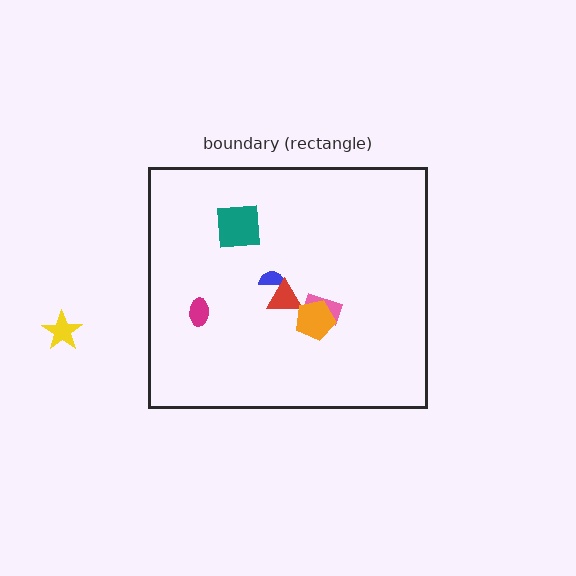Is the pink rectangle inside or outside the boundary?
Inside.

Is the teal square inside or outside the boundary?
Inside.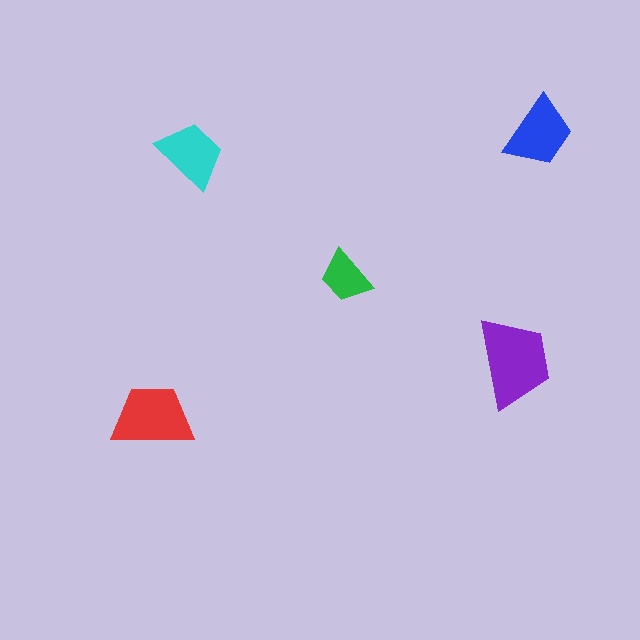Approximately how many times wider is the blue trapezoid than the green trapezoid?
About 1.5 times wider.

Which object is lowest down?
The red trapezoid is bottommost.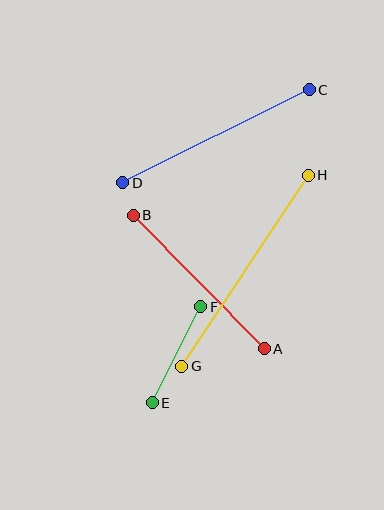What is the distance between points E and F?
The distance is approximately 107 pixels.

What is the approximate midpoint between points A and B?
The midpoint is at approximately (199, 282) pixels.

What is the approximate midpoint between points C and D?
The midpoint is at approximately (216, 136) pixels.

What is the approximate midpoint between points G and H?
The midpoint is at approximately (245, 271) pixels.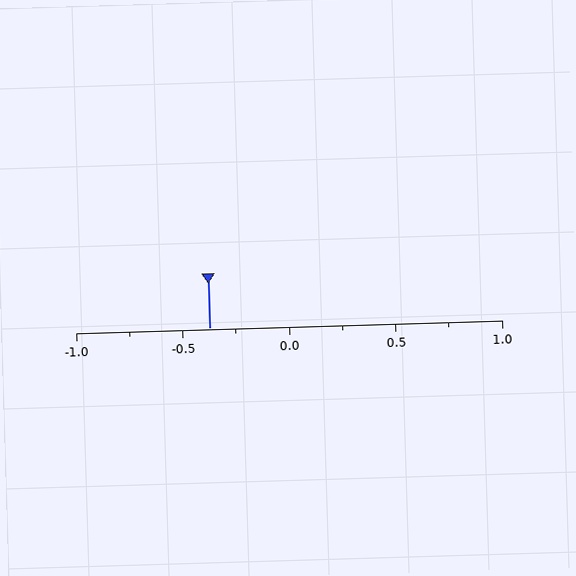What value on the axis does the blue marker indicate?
The marker indicates approximately -0.38.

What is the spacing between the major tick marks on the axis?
The major ticks are spaced 0.5 apart.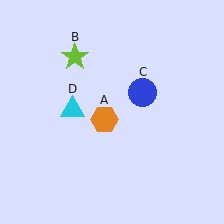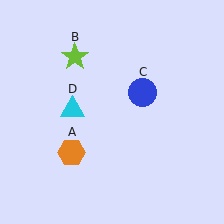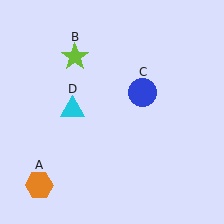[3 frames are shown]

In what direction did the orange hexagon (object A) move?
The orange hexagon (object A) moved down and to the left.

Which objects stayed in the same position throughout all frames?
Lime star (object B) and blue circle (object C) and cyan triangle (object D) remained stationary.